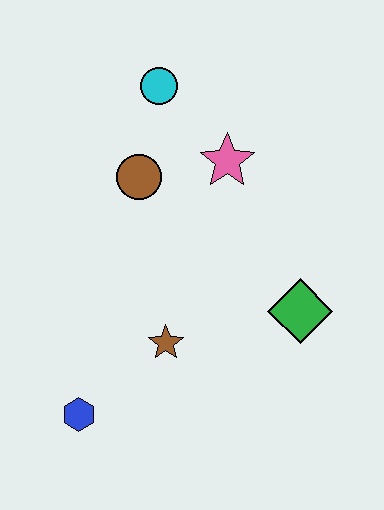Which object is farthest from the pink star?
The blue hexagon is farthest from the pink star.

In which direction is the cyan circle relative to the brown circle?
The cyan circle is above the brown circle.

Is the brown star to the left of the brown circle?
No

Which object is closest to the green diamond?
The brown star is closest to the green diamond.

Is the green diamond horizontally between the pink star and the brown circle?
No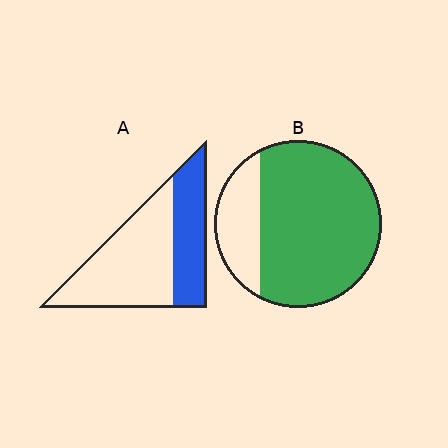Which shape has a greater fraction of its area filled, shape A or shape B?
Shape B.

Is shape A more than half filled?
No.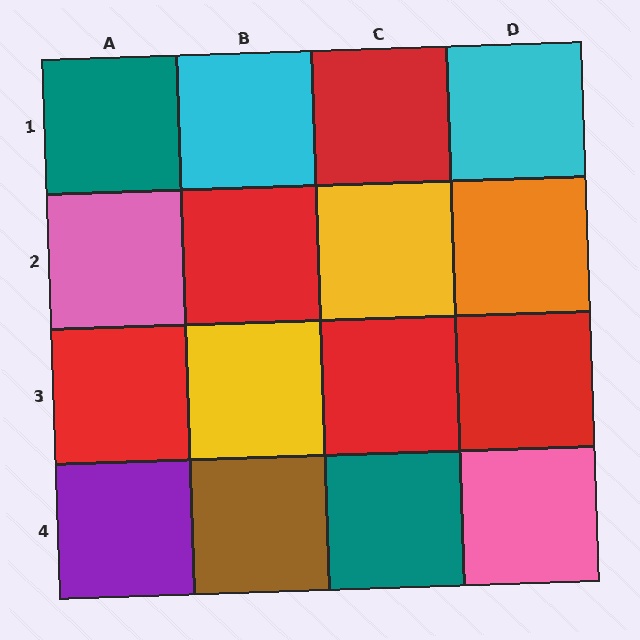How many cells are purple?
1 cell is purple.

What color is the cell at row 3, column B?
Yellow.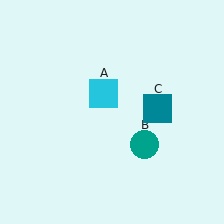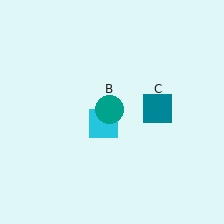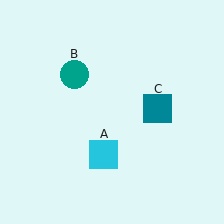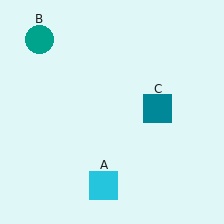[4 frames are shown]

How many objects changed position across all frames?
2 objects changed position: cyan square (object A), teal circle (object B).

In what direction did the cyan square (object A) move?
The cyan square (object A) moved down.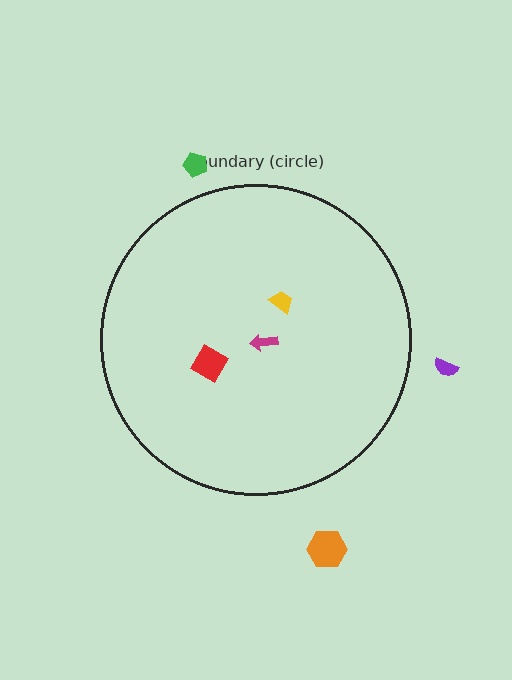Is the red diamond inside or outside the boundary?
Inside.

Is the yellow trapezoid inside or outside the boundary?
Inside.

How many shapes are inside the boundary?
3 inside, 3 outside.